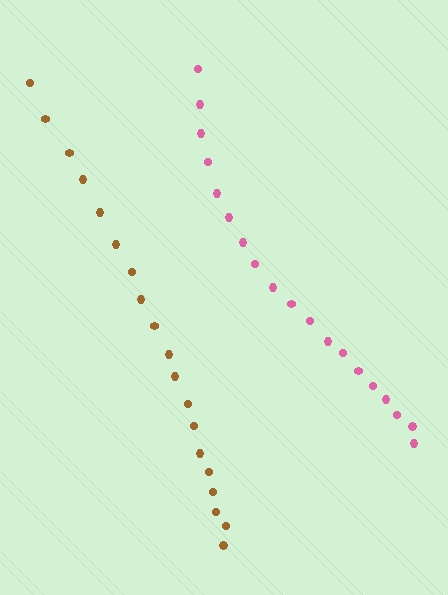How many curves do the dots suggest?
There are 2 distinct paths.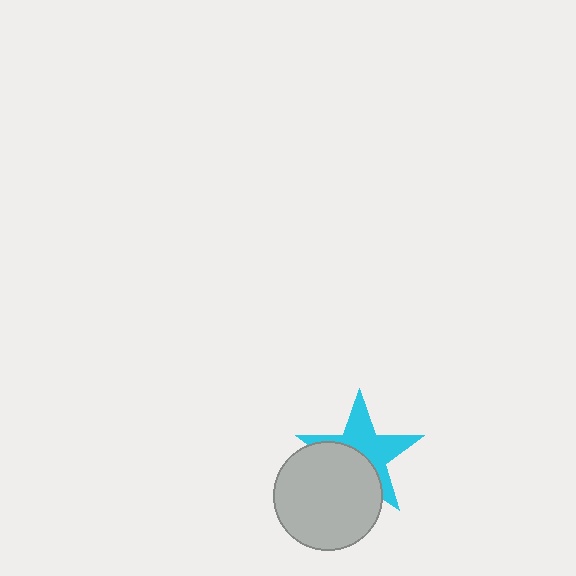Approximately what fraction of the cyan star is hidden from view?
Roughly 45% of the cyan star is hidden behind the light gray circle.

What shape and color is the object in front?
The object in front is a light gray circle.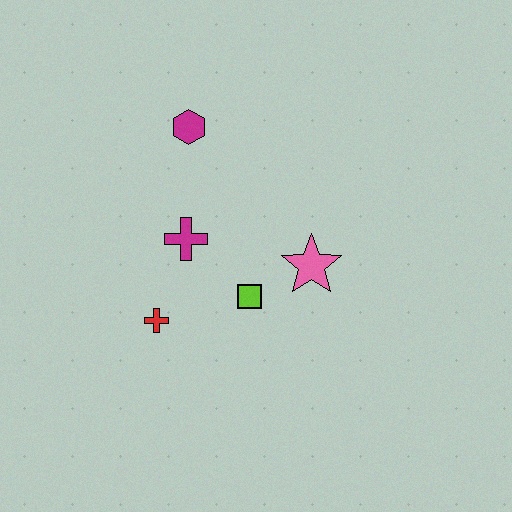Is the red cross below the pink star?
Yes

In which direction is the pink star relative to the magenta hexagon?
The pink star is below the magenta hexagon.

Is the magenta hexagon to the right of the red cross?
Yes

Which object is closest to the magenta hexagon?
The magenta cross is closest to the magenta hexagon.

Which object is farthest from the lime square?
The magenta hexagon is farthest from the lime square.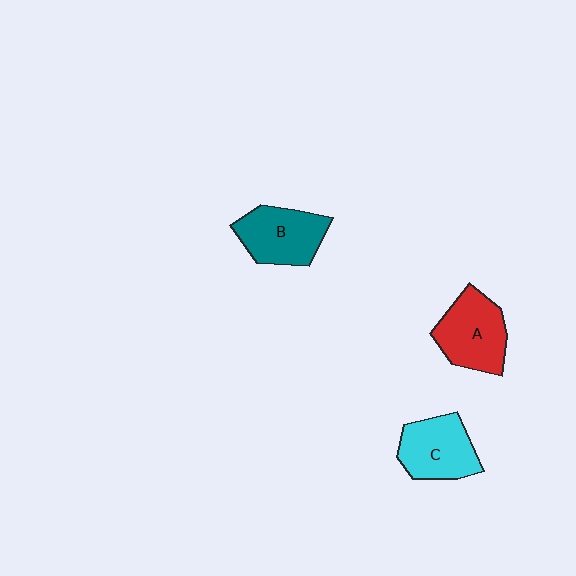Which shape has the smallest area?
Shape C (cyan).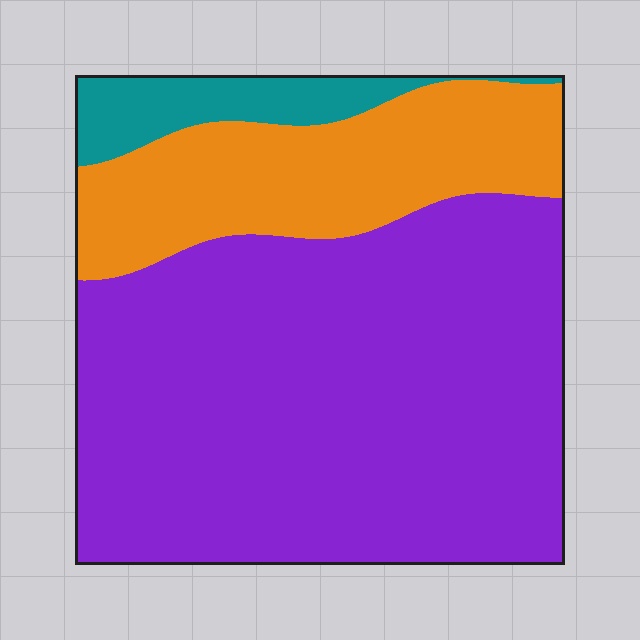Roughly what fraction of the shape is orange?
Orange covers around 25% of the shape.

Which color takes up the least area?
Teal, at roughly 10%.